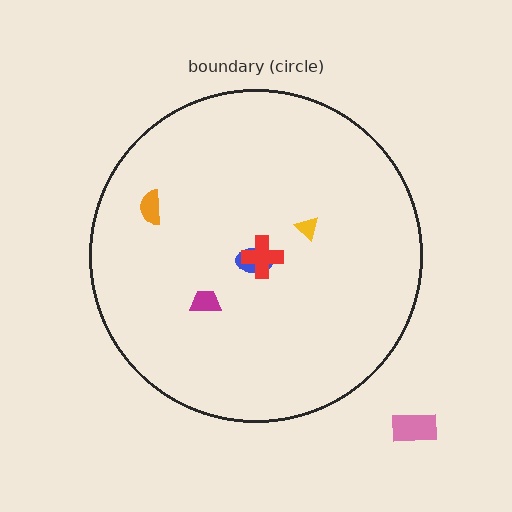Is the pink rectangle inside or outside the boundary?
Outside.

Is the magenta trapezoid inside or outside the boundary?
Inside.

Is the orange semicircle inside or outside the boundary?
Inside.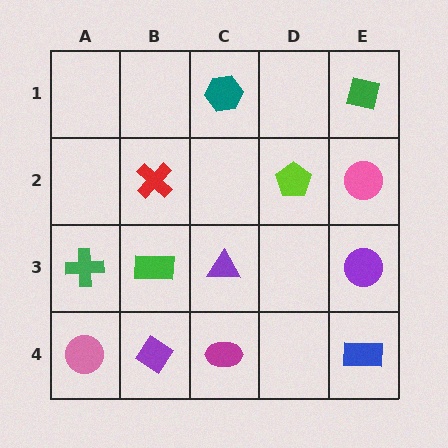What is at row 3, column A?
A green cross.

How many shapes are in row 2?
3 shapes.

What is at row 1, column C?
A teal hexagon.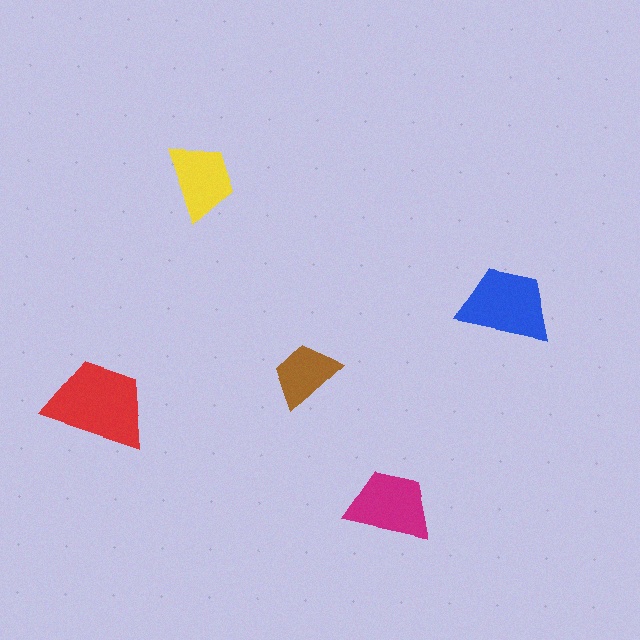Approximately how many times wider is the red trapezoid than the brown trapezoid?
About 1.5 times wider.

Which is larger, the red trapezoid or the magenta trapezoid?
The red one.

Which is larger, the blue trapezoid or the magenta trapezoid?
The blue one.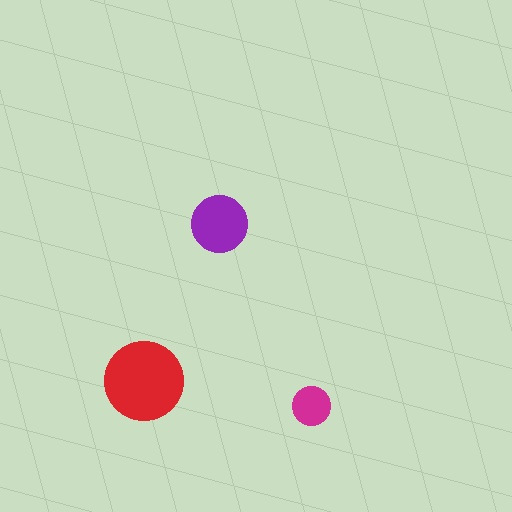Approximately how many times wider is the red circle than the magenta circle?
About 2 times wider.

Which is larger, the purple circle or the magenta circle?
The purple one.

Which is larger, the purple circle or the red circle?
The red one.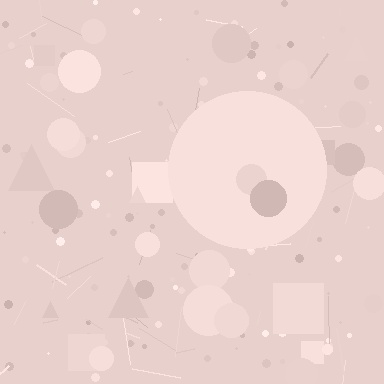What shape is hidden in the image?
A circle is hidden in the image.